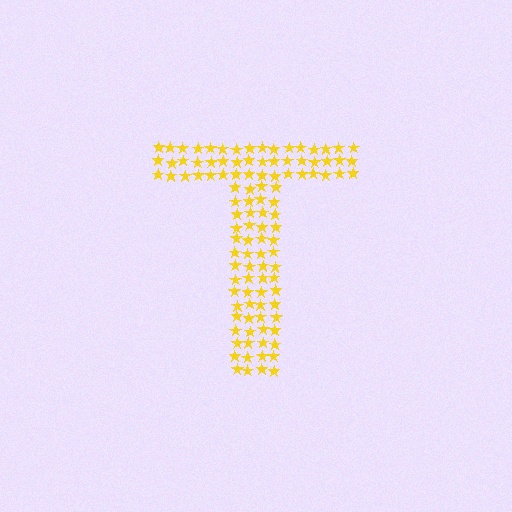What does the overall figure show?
The overall figure shows the letter T.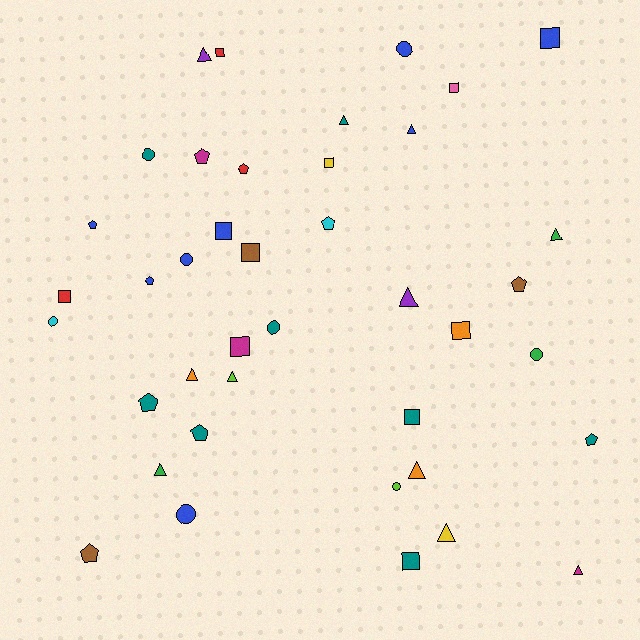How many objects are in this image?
There are 40 objects.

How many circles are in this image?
There are 8 circles.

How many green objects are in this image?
There are 3 green objects.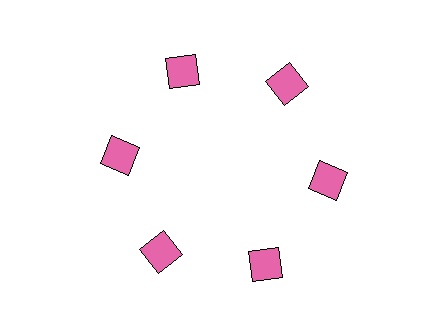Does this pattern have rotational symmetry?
Yes, this pattern has 6-fold rotational symmetry. It looks the same after rotating 60 degrees around the center.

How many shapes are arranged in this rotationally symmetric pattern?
There are 6 shapes, arranged in 6 groups of 1.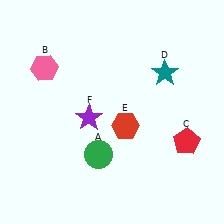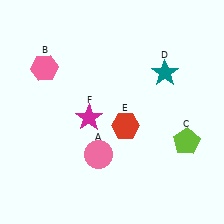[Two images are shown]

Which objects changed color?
A changed from green to pink. C changed from red to lime. F changed from purple to magenta.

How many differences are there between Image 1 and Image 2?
There are 3 differences between the two images.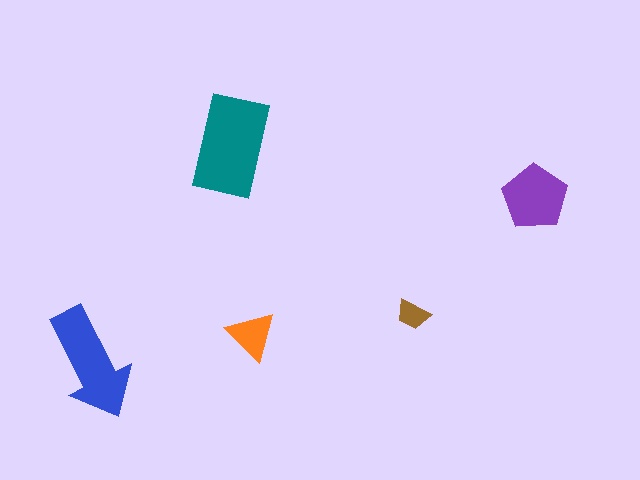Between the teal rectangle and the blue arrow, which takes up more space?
The teal rectangle.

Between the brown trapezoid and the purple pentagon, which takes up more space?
The purple pentagon.